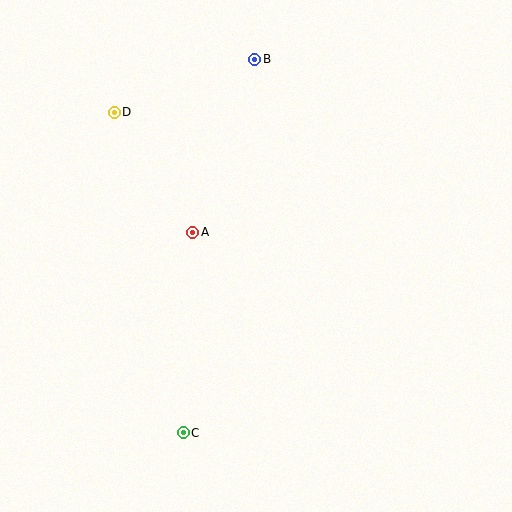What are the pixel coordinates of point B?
Point B is at (255, 59).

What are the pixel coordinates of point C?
Point C is at (183, 433).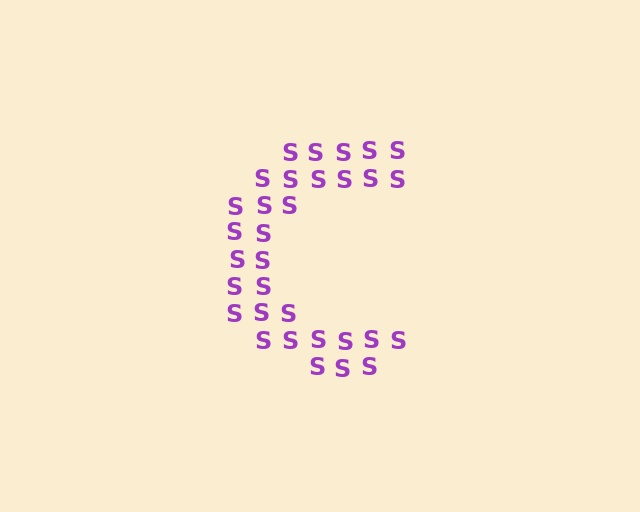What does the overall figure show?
The overall figure shows the letter C.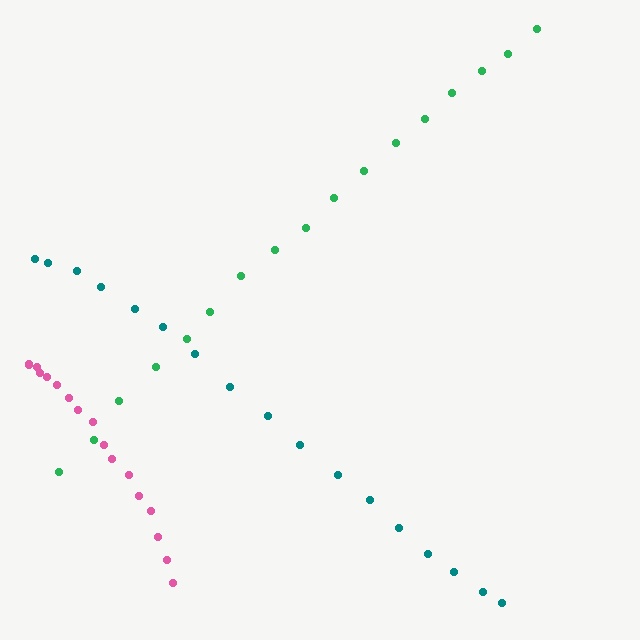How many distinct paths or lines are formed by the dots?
There are 3 distinct paths.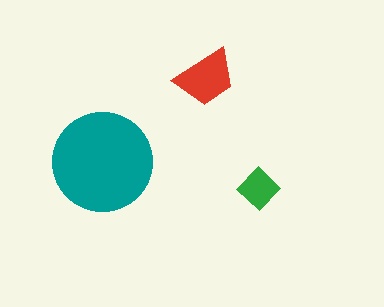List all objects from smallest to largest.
The green diamond, the red trapezoid, the teal circle.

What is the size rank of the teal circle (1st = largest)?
1st.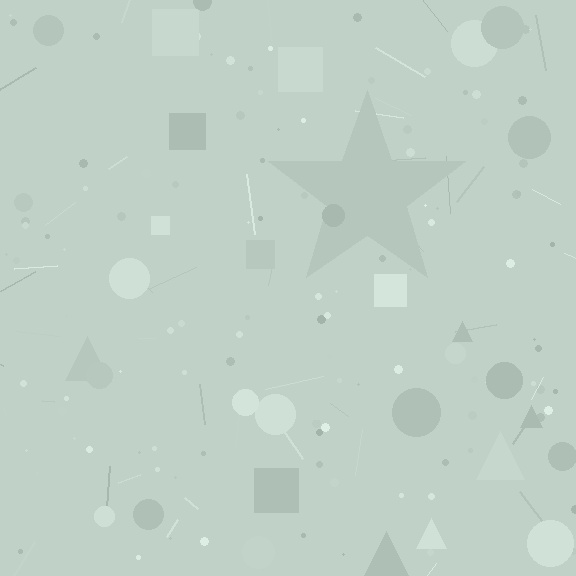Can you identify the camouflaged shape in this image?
The camouflaged shape is a star.